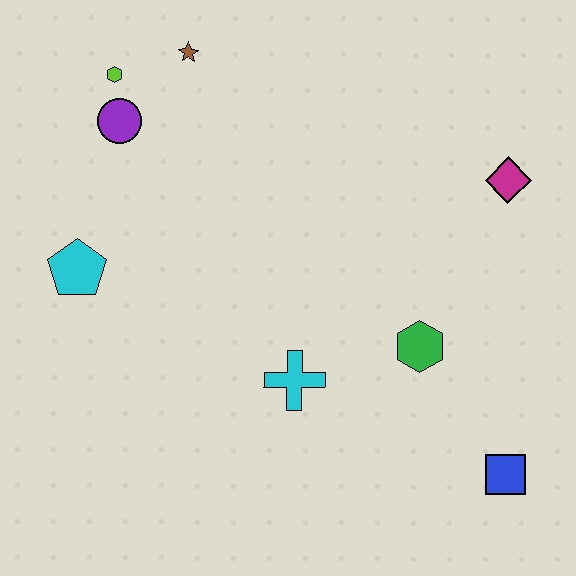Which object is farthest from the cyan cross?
The lime hexagon is farthest from the cyan cross.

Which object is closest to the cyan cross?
The green hexagon is closest to the cyan cross.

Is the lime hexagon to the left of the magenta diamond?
Yes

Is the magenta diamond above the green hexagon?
Yes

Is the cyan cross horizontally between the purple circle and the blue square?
Yes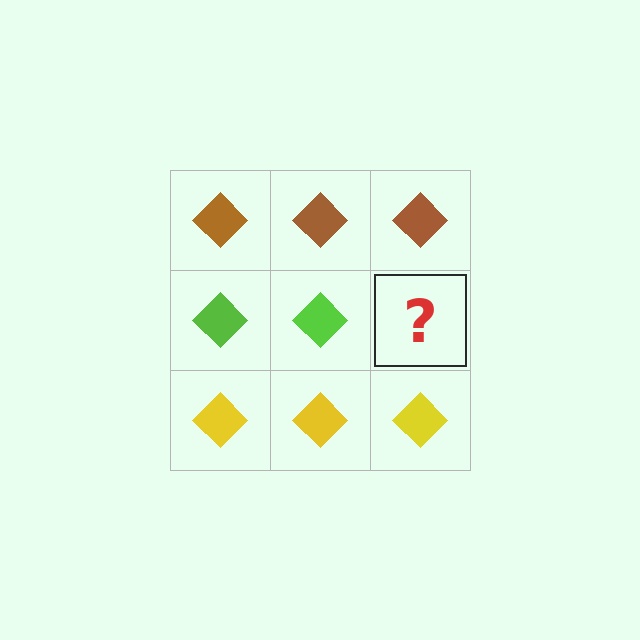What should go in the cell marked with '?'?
The missing cell should contain a lime diamond.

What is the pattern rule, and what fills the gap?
The rule is that each row has a consistent color. The gap should be filled with a lime diamond.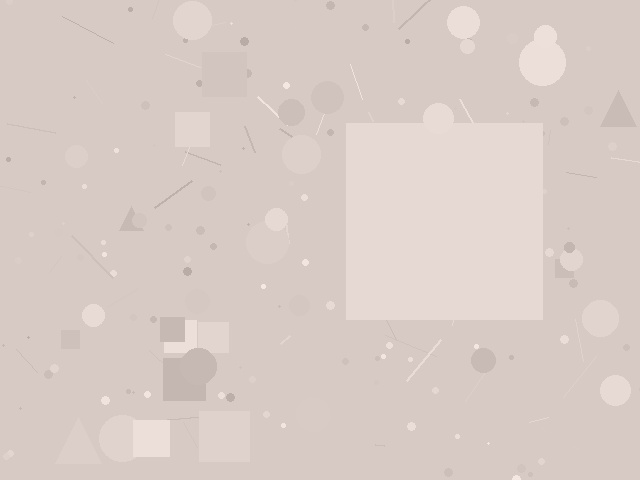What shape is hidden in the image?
A square is hidden in the image.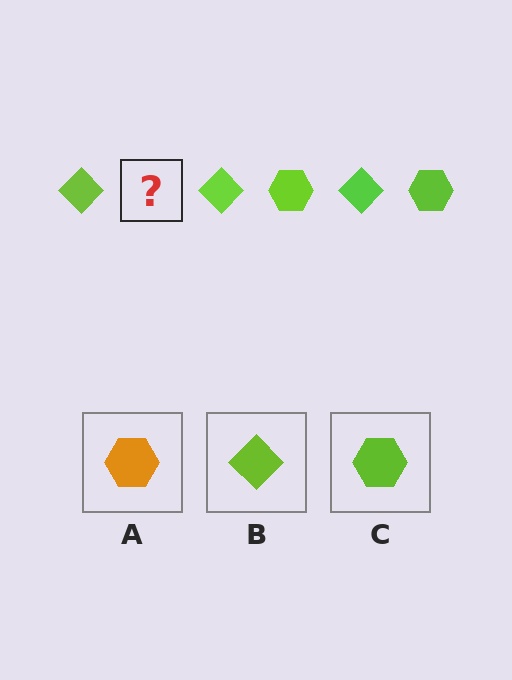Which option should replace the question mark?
Option C.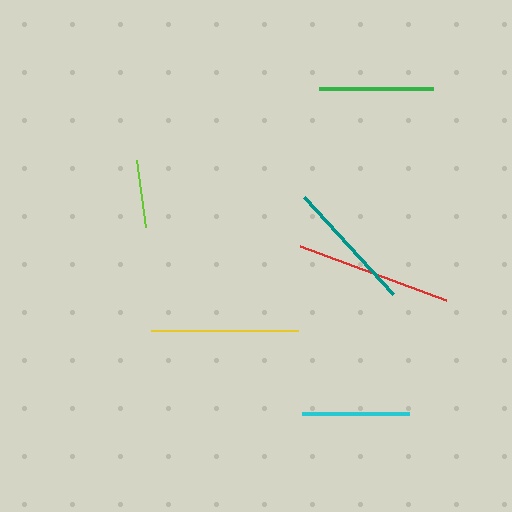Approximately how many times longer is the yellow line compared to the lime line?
The yellow line is approximately 2.2 times the length of the lime line.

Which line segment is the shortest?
The lime line is the shortest at approximately 67 pixels.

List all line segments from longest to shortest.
From longest to shortest: red, yellow, teal, green, cyan, lime.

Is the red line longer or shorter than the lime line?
The red line is longer than the lime line.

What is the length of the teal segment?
The teal segment is approximately 132 pixels long.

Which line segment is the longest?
The red line is the longest at approximately 156 pixels.